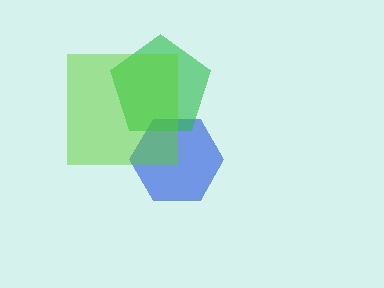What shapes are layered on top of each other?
The layered shapes are: a blue hexagon, a green pentagon, a lime square.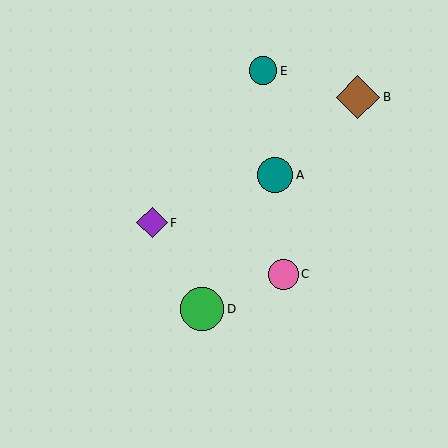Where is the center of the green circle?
The center of the green circle is at (202, 309).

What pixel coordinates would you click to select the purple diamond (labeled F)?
Click at (152, 223) to select the purple diamond F.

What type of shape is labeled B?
Shape B is a brown diamond.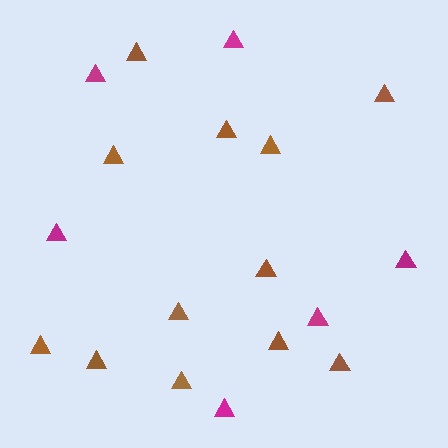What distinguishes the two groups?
There are 2 groups: one group of brown triangles (12) and one group of magenta triangles (6).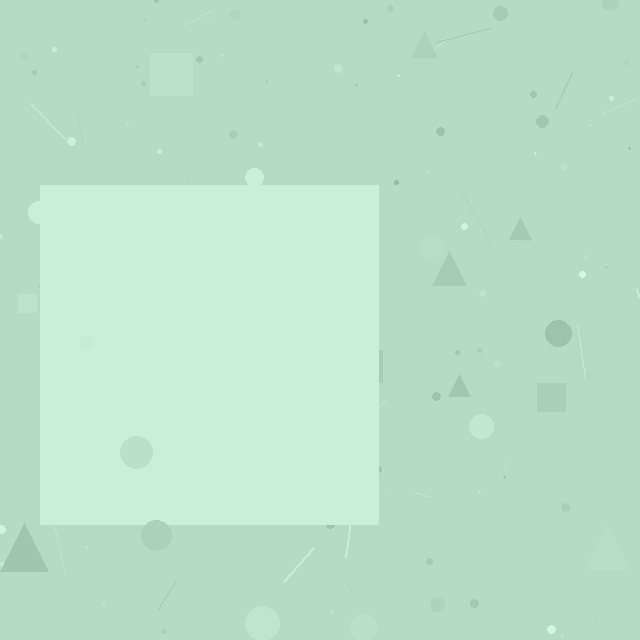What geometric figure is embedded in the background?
A square is embedded in the background.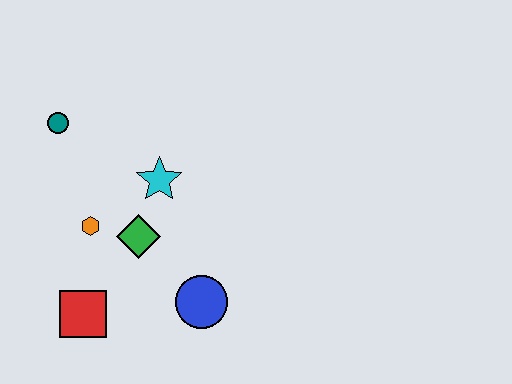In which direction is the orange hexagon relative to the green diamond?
The orange hexagon is to the left of the green diamond.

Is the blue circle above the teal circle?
No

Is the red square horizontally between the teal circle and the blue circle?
Yes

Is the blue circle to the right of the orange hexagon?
Yes